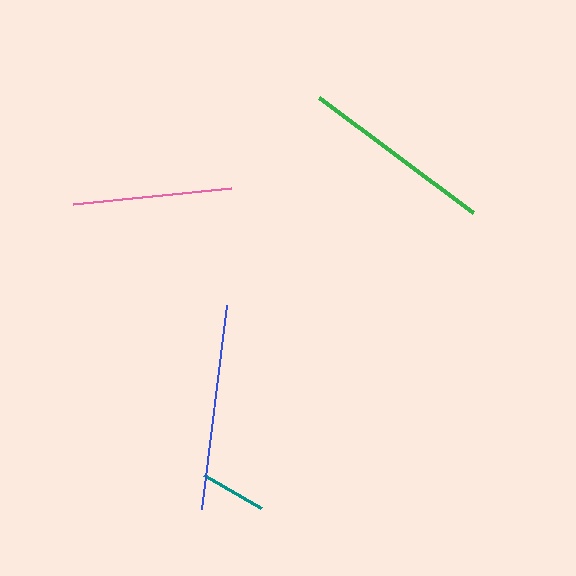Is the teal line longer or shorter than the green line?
The green line is longer than the teal line.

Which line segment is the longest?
The blue line is the longest at approximately 205 pixels.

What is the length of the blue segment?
The blue segment is approximately 205 pixels long.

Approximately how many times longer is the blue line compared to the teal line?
The blue line is approximately 3.1 times the length of the teal line.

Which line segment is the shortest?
The teal line is the shortest at approximately 66 pixels.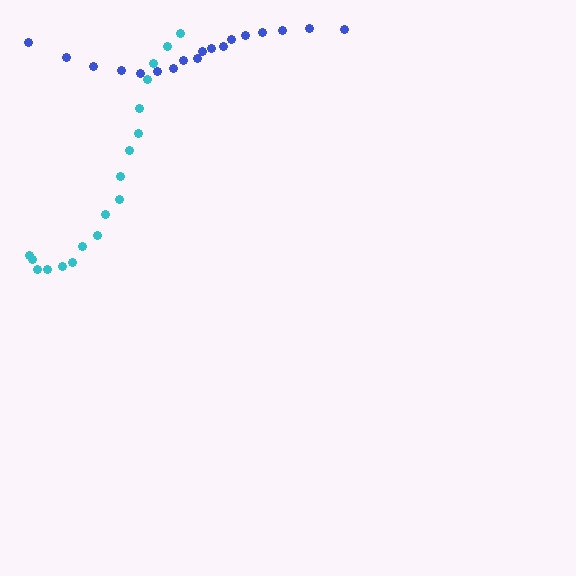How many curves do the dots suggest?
There are 2 distinct paths.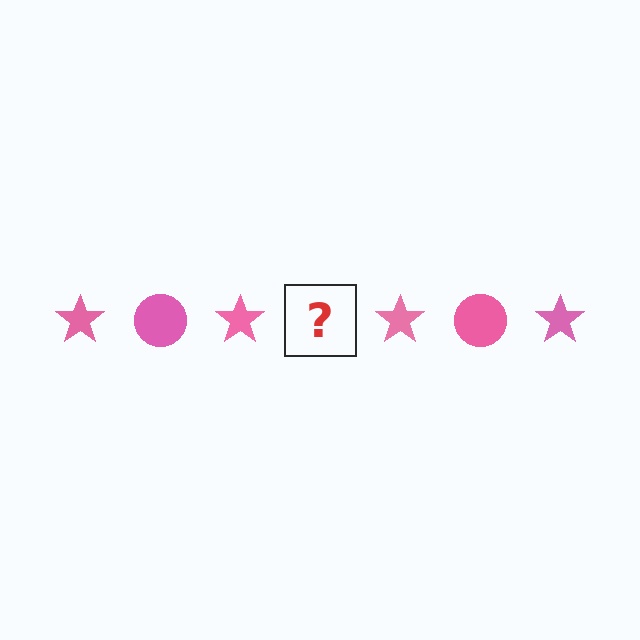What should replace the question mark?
The question mark should be replaced with a pink circle.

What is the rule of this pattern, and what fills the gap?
The rule is that the pattern cycles through star, circle shapes in pink. The gap should be filled with a pink circle.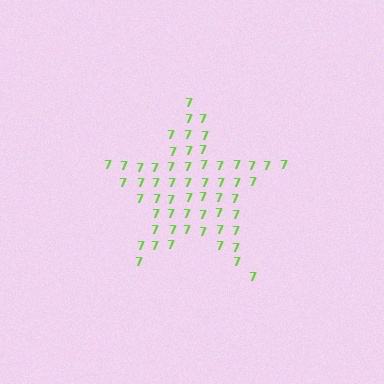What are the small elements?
The small elements are digit 7's.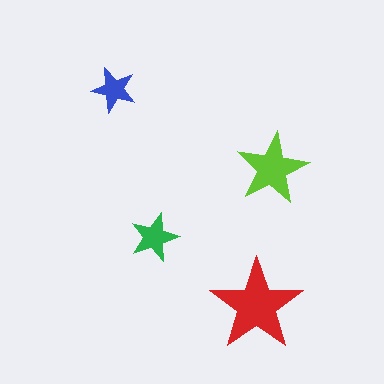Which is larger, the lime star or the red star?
The red one.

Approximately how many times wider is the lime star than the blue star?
About 1.5 times wider.